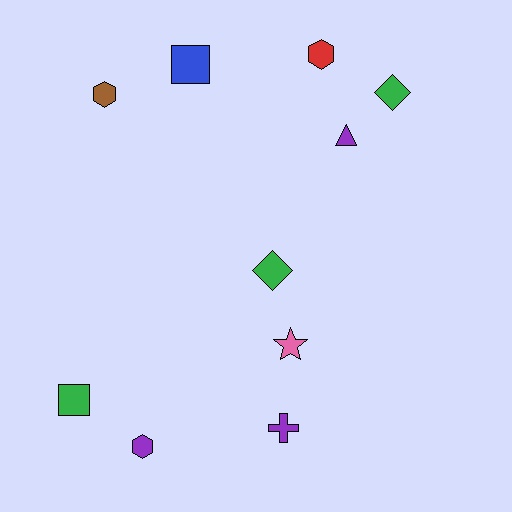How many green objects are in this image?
There are 3 green objects.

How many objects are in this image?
There are 10 objects.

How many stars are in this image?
There is 1 star.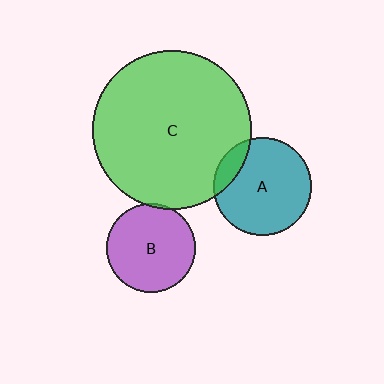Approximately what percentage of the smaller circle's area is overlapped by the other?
Approximately 5%.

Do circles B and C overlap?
Yes.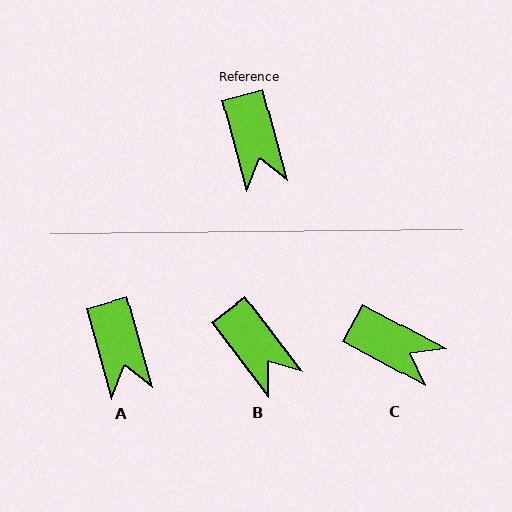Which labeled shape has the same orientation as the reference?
A.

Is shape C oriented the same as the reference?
No, it is off by about 46 degrees.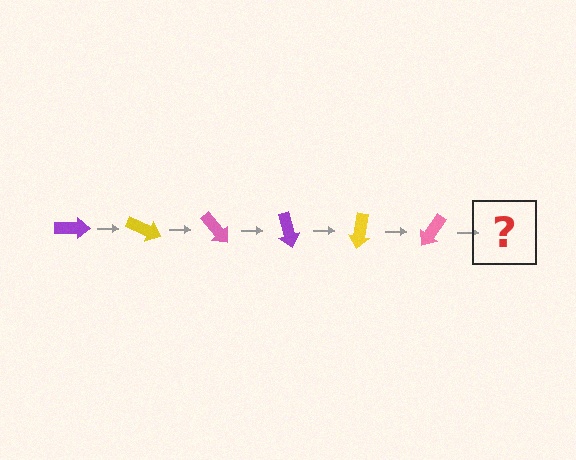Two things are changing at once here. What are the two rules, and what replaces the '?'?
The two rules are that it rotates 25 degrees each step and the color cycles through purple, yellow, and pink. The '?' should be a purple arrow, rotated 150 degrees from the start.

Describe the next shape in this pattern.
It should be a purple arrow, rotated 150 degrees from the start.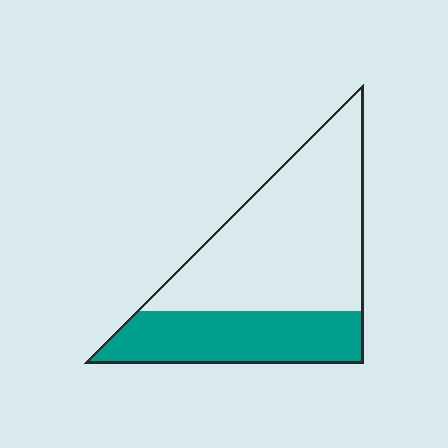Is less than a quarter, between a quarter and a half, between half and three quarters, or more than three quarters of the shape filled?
Between a quarter and a half.